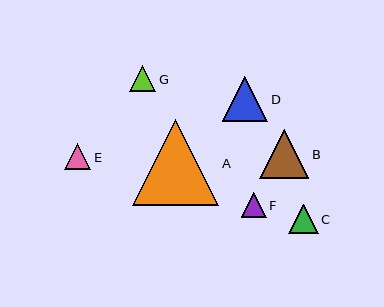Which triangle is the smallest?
Triangle F is the smallest with a size of approximately 25 pixels.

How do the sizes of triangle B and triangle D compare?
Triangle B and triangle D are approximately the same size.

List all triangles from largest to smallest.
From largest to smallest: A, B, D, C, G, E, F.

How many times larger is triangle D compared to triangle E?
Triangle D is approximately 1.8 times the size of triangle E.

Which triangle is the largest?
Triangle A is the largest with a size of approximately 86 pixels.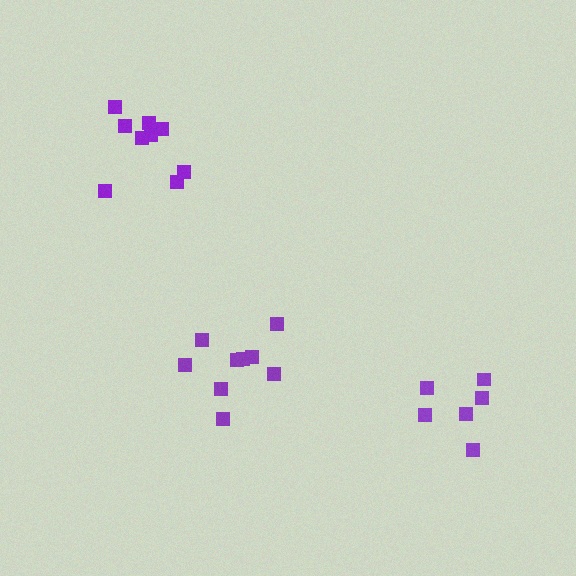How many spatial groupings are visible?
There are 3 spatial groupings.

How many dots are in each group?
Group 1: 6 dots, Group 2: 9 dots, Group 3: 9 dots (24 total).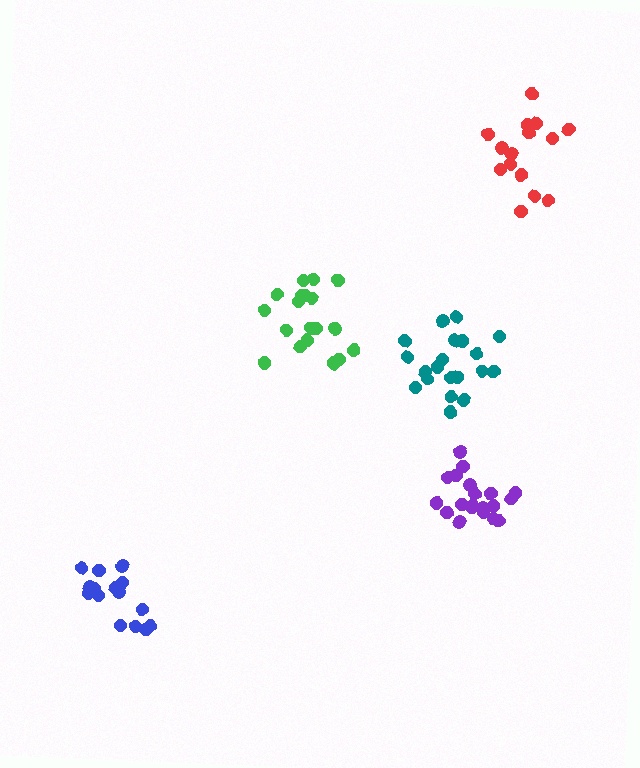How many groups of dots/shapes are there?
There are 5 groups.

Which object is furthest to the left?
The blue cluster is leftmost.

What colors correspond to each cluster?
The clusters are colored: green, purple, red, blue, teal.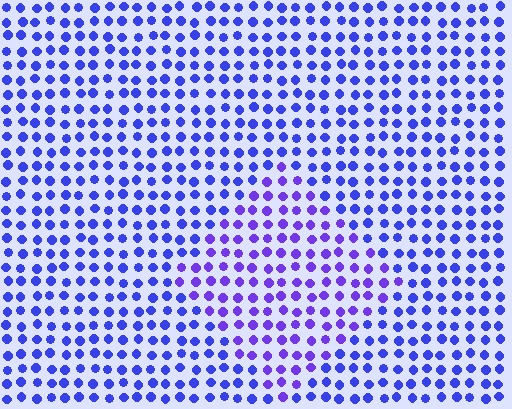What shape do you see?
I see a diamond.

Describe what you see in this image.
The image is filled with small blue elements in a uniform arrangement. A diamond-shaped region is visible where the elements are tinted to a slightly different hue, forming a subtle color boundary.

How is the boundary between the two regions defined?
The boundary is defined purely by a slight shift in hue (about 24 degrees). Spacing, size, and orientation are identical on both sides.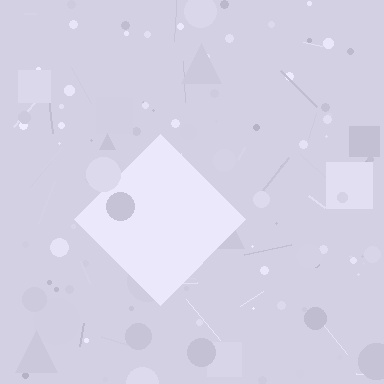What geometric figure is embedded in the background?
A diamond is embedded in the background.